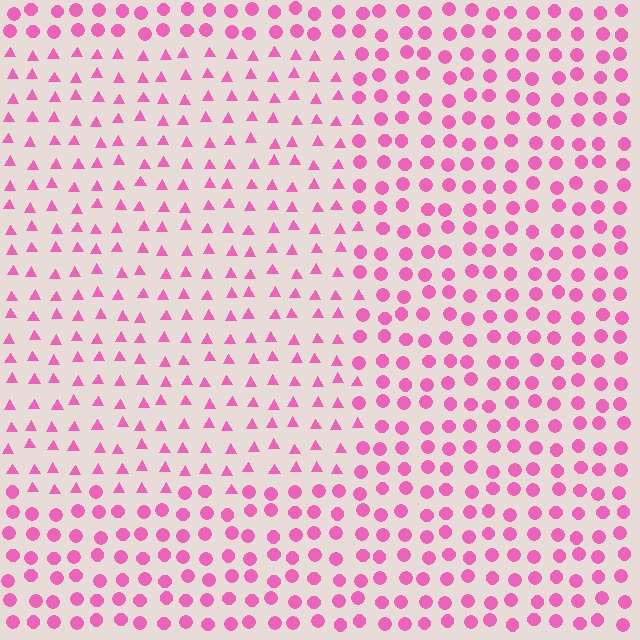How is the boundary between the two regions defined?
The boundary is defined by a change in element shape: triangles inside vs. circles outside. All elements share the same color and spacing.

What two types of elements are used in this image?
The image uses triangles inside the rectangle region and circles outside it.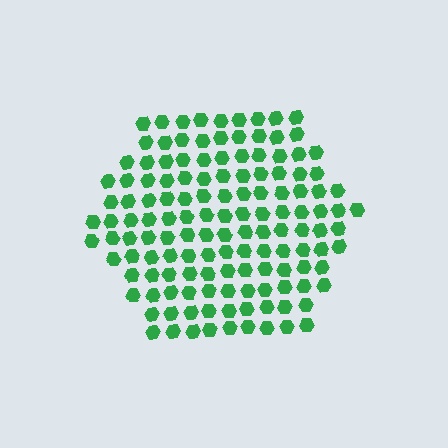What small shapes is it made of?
It is made of small hexagons.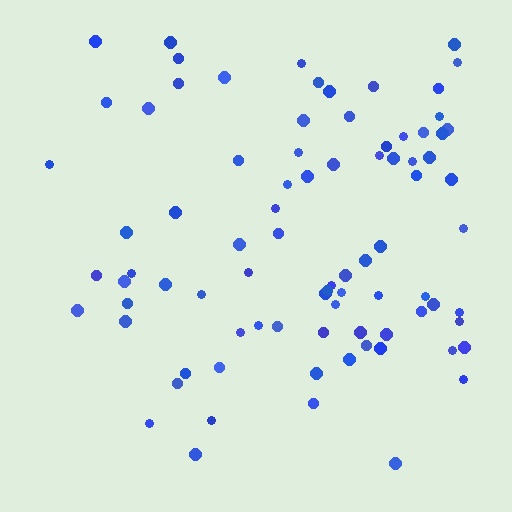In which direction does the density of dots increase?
From left to right, with the right side densest.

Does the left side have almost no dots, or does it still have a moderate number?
Still a moderate number, just noticeably fewer than the right.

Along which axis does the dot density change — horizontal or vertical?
Horizontal.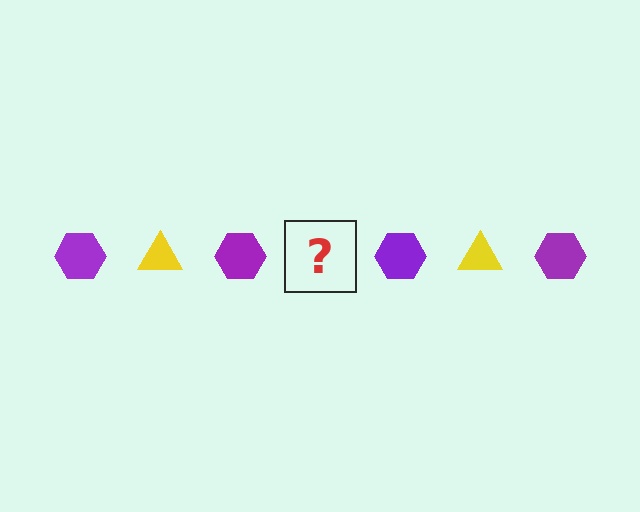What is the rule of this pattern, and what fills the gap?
The rule is that the pattern alternates between purple hexagon and yellow triangle. The gap should be filled with a yellow triangle.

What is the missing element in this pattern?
The missing element is a yellow triangle.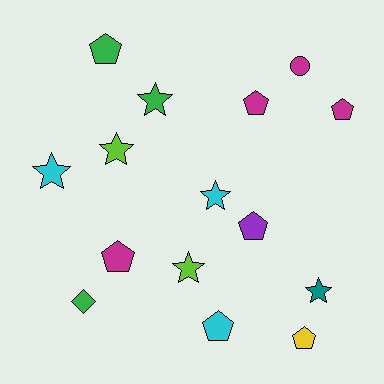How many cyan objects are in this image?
There are 3 cyan objects.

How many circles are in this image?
There is 1 circle.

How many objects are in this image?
There are 15 objects.